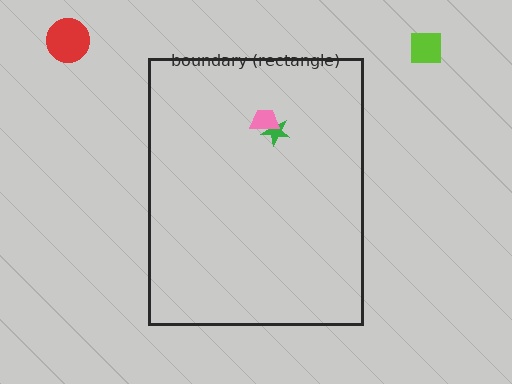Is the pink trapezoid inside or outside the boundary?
Inside.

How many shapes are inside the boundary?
2 inside, 2 outside.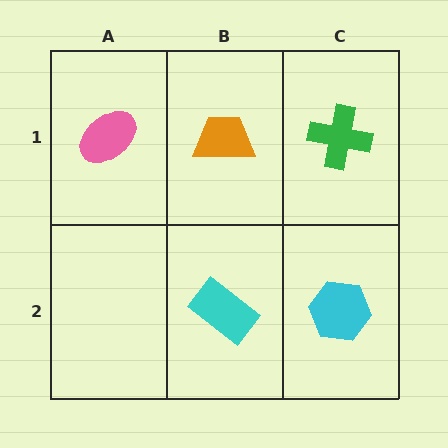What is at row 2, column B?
A cyan rectangle.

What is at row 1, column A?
A pink ellipse.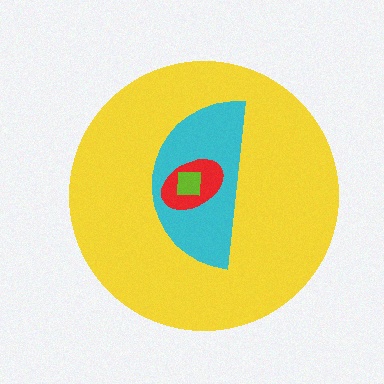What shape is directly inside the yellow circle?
The cyan semicircle.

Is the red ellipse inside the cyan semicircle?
Yes.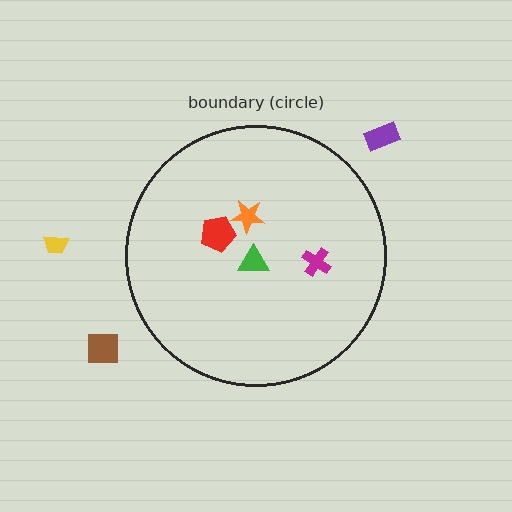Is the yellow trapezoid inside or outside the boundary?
Outside.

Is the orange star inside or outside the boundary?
Inside.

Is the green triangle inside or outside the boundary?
Inside.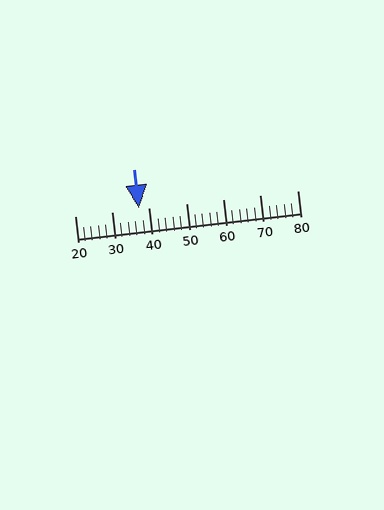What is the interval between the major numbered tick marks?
The major tick marks are spaced 10 units apart.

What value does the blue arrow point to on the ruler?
The blue arrow points to approximately 37.